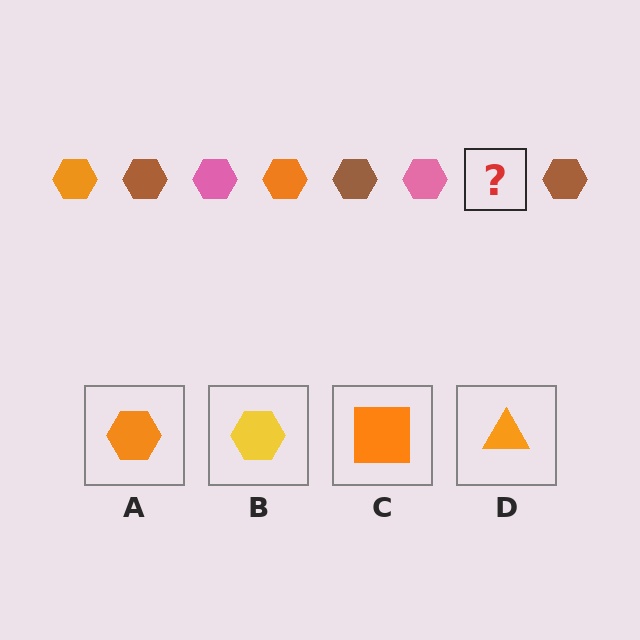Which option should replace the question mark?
Option A.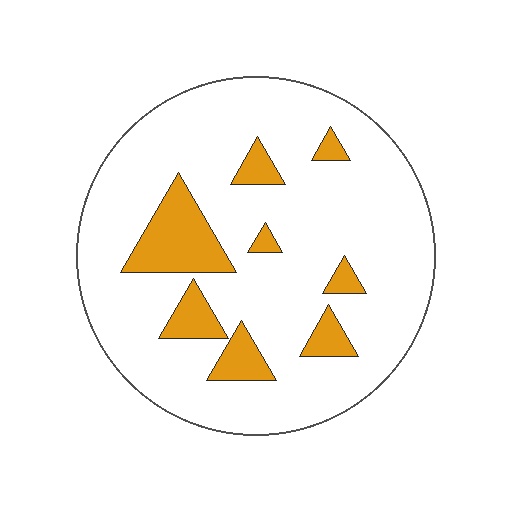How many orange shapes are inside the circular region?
8.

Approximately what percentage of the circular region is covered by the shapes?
Approximately 15%.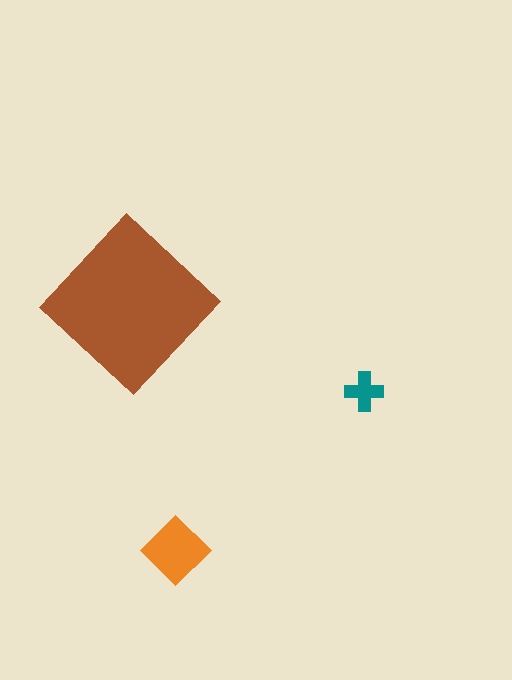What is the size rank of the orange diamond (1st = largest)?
2nd.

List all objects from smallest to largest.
The teal cross, the orange diamond, the brown diamond.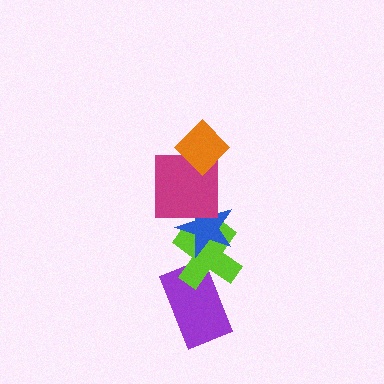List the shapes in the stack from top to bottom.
From top to bottom: the orange diamond, the magenta square, the blue star, the lime cross, the purple rectangle.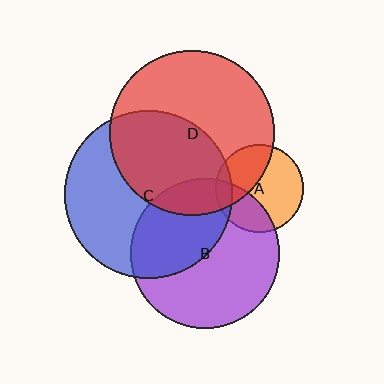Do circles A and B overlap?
Yes.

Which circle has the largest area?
Circle C (blue).